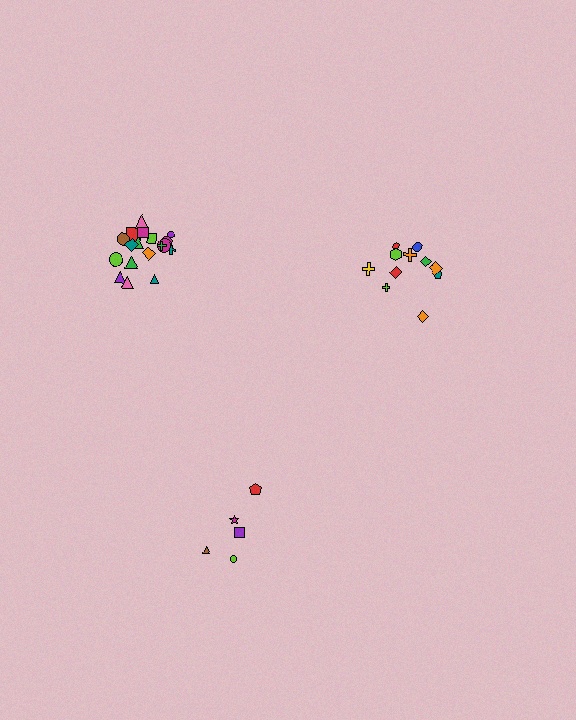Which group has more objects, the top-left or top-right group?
The top-left group.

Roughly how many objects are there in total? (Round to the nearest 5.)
Roughly 35 objects in total.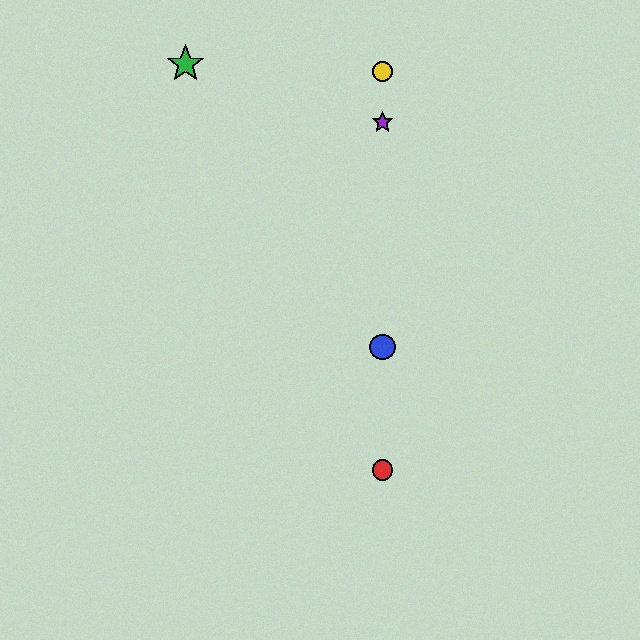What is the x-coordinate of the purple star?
The purple star is at x≈382.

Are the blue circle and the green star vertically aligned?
No, the blue circle is at x≈382 and the green star is at x≈186.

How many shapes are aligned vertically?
4 shapes (the red circle, the blue circle, the yellow circle, the purple star) are aligned vertically.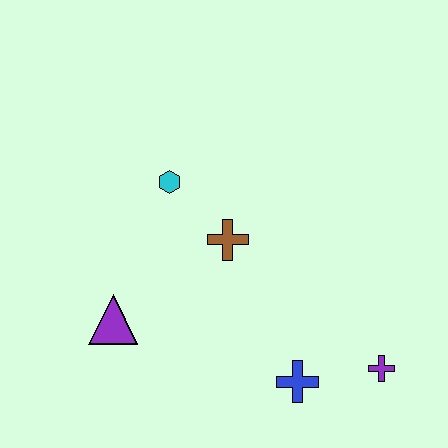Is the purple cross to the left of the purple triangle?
No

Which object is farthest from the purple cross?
The cyan hexagon is farthest from the purple cross.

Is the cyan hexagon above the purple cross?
Yes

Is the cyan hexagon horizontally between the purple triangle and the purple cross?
Yes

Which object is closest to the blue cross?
The purple cross is closest to the blue cross.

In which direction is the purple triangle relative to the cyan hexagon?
The purple triangle is below the cyan hexagon.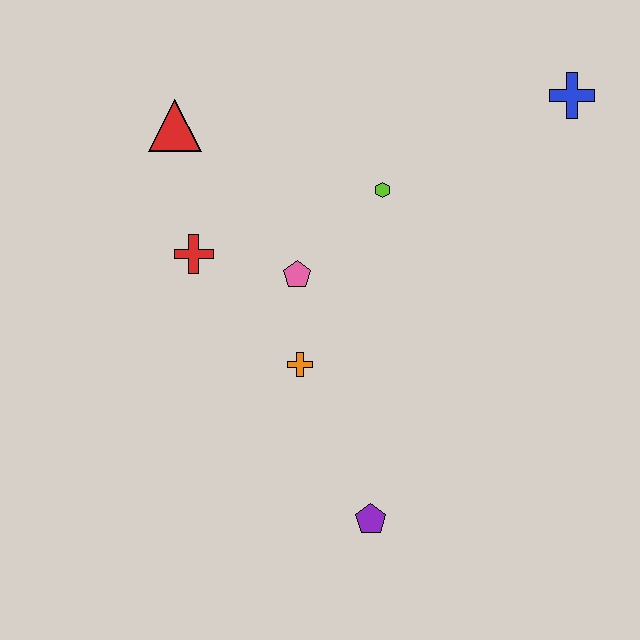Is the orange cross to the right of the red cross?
Yes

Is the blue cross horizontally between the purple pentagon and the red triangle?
No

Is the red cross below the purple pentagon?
No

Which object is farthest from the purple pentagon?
The blue cross is farthest from the purple pentagon.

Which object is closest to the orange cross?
The pink pentagon is closest to the orange cross.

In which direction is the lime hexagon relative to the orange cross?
The lime hexagon is above the orange cross.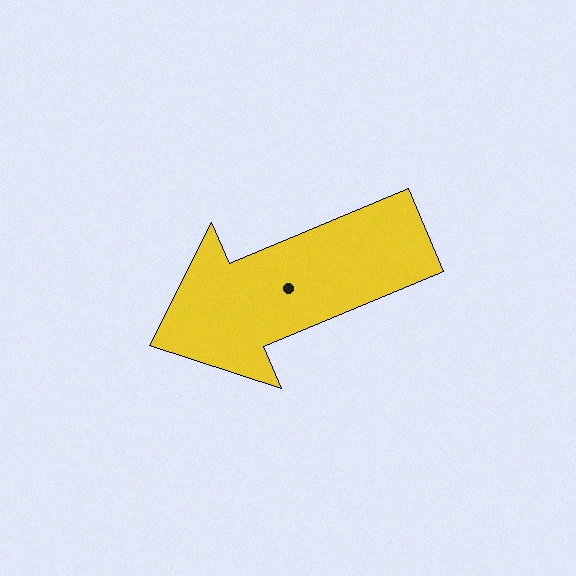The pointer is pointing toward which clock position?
Roughly 8 o'clock.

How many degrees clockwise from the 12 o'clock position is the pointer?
Approximately 247 degrees.